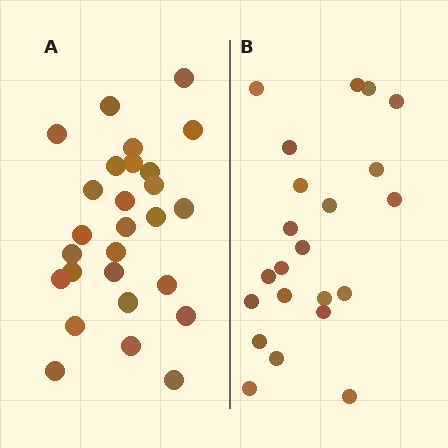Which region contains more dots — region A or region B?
Region A (the left region) has more dots.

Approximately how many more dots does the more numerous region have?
Region A has about 5 more dots than region B.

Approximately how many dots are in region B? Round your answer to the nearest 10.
About 20 dots. (The exact count is 22, which rounds to 20.)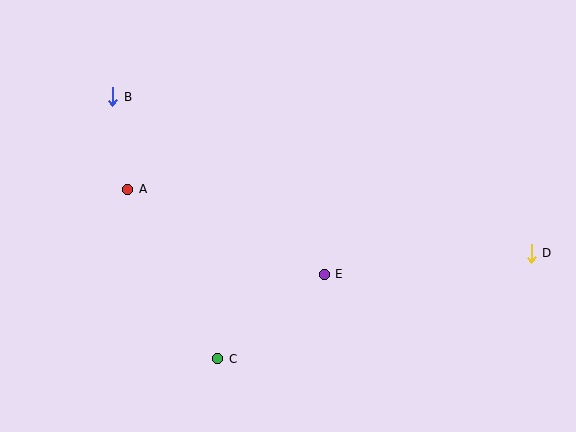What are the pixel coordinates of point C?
Point C is at (218, 359).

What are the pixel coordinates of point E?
Point E is at (324, 274).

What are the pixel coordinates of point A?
Point A is at (128, 189).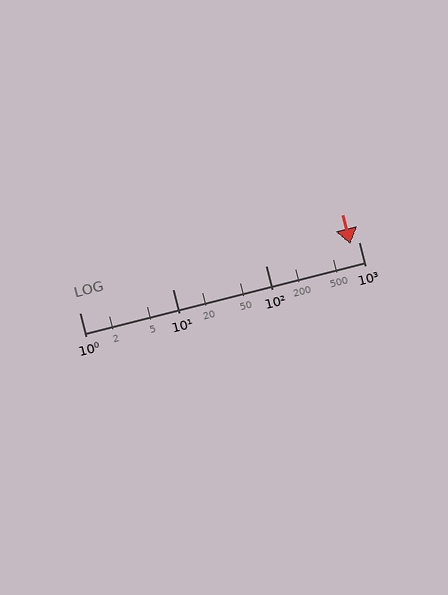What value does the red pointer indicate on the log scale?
The pointer indicates approximately 810.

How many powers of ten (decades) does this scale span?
The scale spans 3 decades, from 1 to 1000.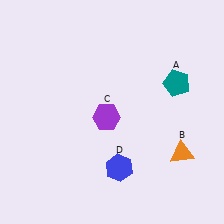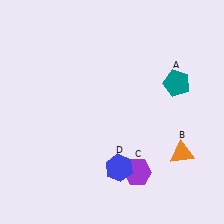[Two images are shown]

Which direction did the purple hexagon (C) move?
The purple hexagon (C) moved down.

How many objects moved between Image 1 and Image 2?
1 object moved between the two images.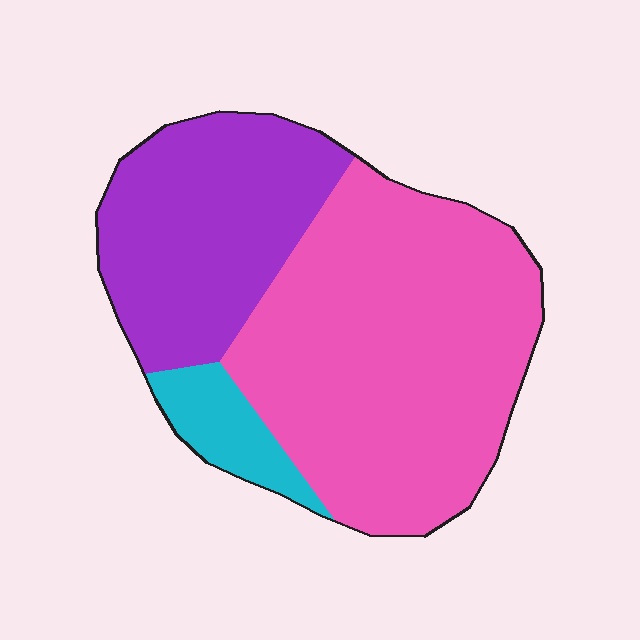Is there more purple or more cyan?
Purple.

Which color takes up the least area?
Cyan, at roughly 10%.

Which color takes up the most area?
Pink, at roughly 60%.